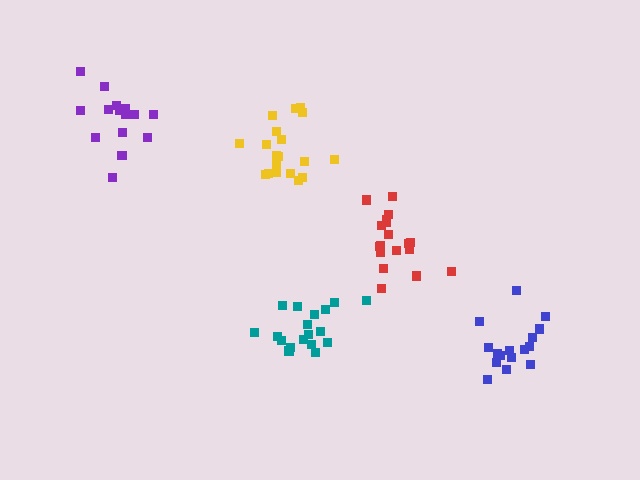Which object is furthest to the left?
The purple cluster is leftmost.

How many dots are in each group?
Group 1: 18 dots, Group 2: 19 dots, Group 3: 15 dots, Group 4: 18 dots, Group 5: 16 dots (86 total).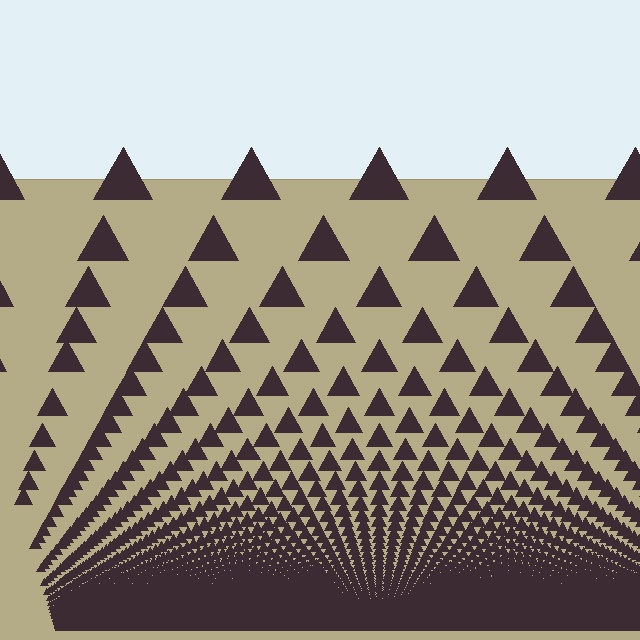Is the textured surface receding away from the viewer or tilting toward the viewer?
The surface appears to tilt toward the viewer. Texture elements get larger and sparser toward the top.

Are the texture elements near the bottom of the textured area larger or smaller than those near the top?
Smaller. The gradient is inverted — elements near the bottom are smaller and denser.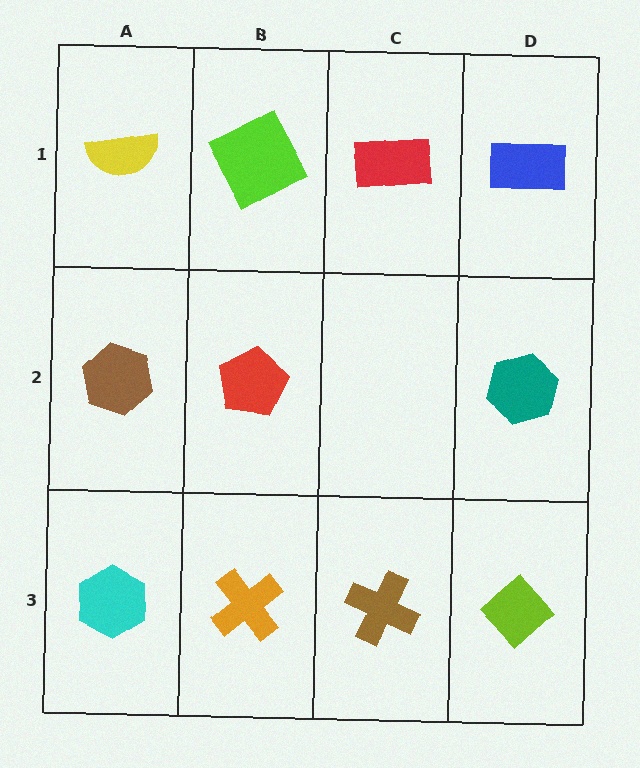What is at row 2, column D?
A teal hexagon.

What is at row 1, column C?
A red rectangle.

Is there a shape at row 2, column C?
No, that cell is empty.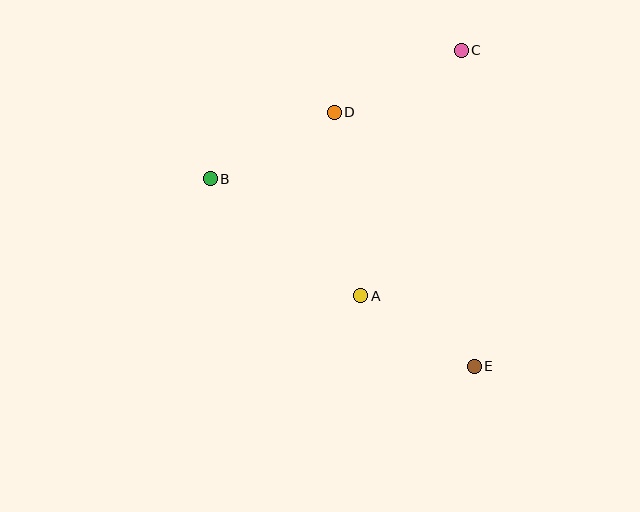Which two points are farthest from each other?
Points B and E are farthest from each other.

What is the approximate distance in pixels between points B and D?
The distance between B and D is approximately 141 pixels.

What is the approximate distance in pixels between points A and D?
The distance between A and D is approximately 185 pixels.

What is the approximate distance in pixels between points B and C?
The distance between B and C is approximately 282 pixels.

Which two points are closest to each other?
Points A and E are closest to each other.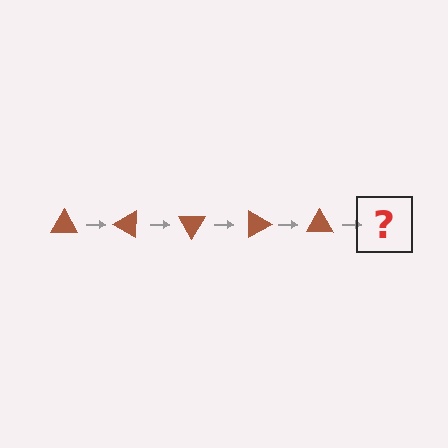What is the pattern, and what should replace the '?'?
The pattern is that the triangle rotates 30 degrees each step. The '?' should be a brown triangle rotated 150 degrees.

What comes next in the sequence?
The next element should be a brown triangle rotated 150 degrees.